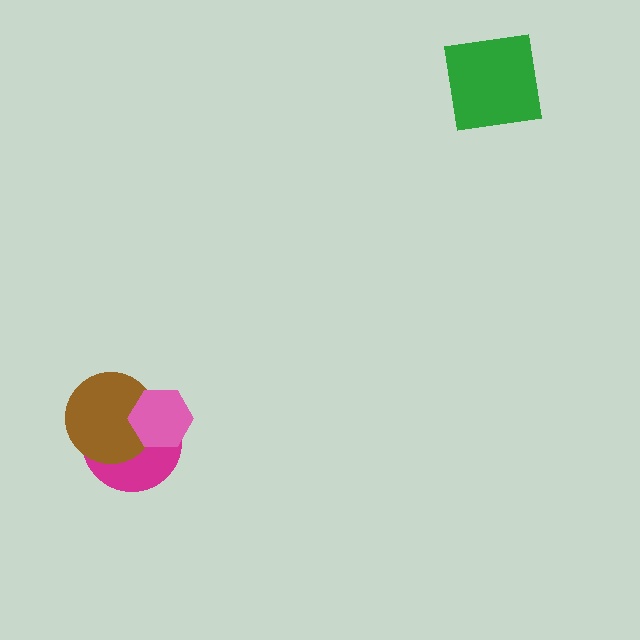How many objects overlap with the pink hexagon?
2 objects overlap with the pink hexagon.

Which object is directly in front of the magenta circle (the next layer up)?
The brown circle is directly in front of the magenta circle.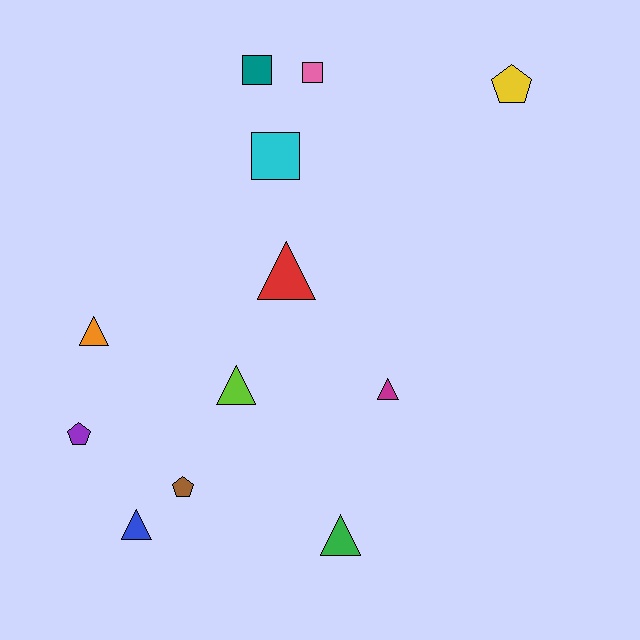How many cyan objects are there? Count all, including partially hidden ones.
There is 1 cyan object.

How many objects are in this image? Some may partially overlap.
There are 12 objects.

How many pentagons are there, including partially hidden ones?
There are 3 pentagons.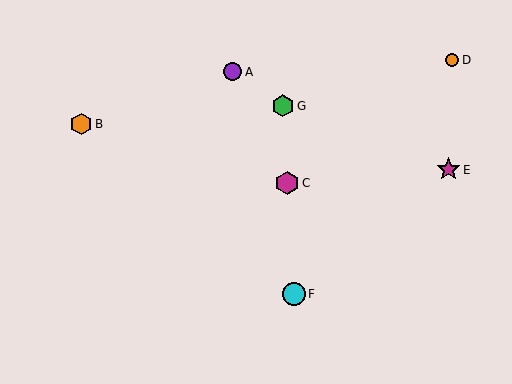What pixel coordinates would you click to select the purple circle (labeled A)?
Click at (233, 72) to select the purple circle A.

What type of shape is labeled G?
Shape G is a green hexagon.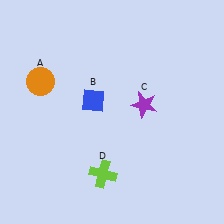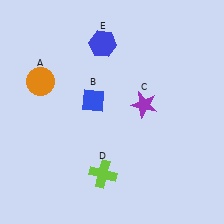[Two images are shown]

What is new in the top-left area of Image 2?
A blue hexagon (E) was added in the top-left area of Image 2.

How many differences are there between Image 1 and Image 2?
There is 1 difference between the two images.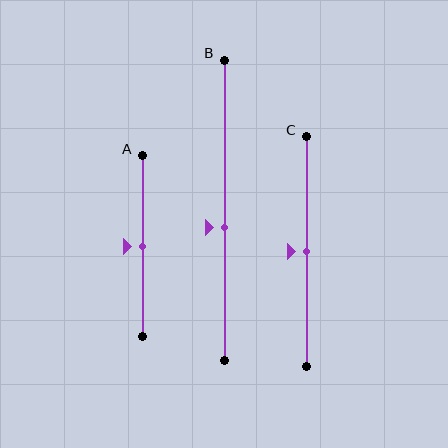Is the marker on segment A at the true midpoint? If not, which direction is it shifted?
Yes, the marker on segment A is at the true midpoint.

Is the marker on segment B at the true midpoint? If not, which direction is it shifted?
No, the marker on segment B is shifted downward by about 6% of the segment length.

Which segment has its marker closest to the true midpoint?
Segment A has its marker closest to the true midpoint.